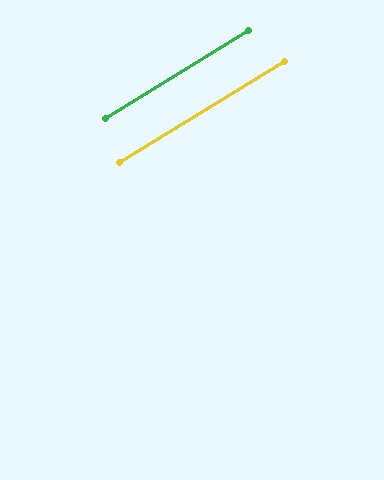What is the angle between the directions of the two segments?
Approximately 0 degrees.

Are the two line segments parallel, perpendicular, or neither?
Parallel — their directions differ by only 0.2°.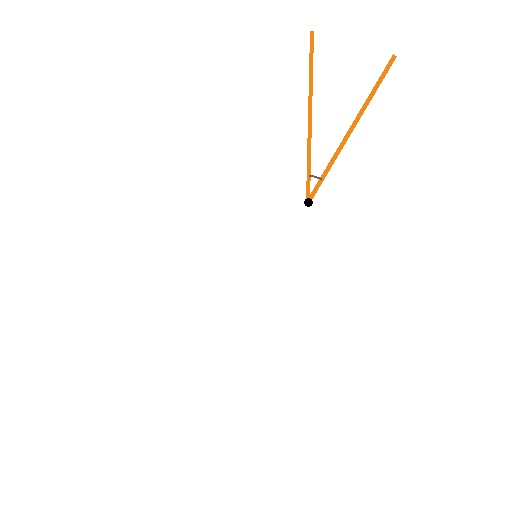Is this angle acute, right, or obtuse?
It is acute.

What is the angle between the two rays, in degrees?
Approximately 29 degrees.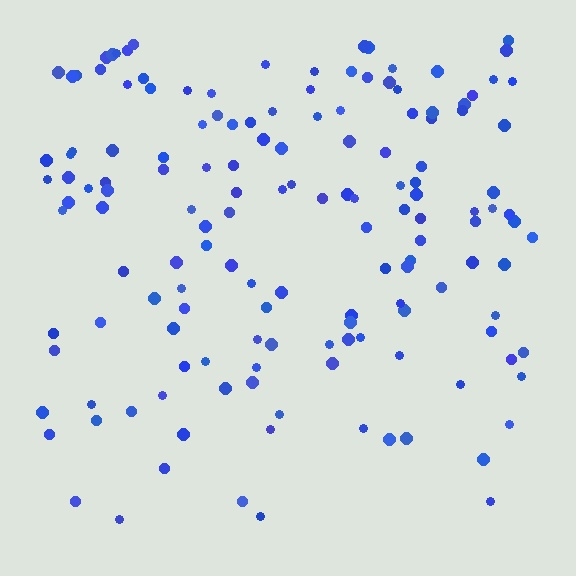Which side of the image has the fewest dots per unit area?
The bottom.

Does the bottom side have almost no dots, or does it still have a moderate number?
Still a moderate number, just noticeably fewer than the top.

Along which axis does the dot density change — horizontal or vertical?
Vertical.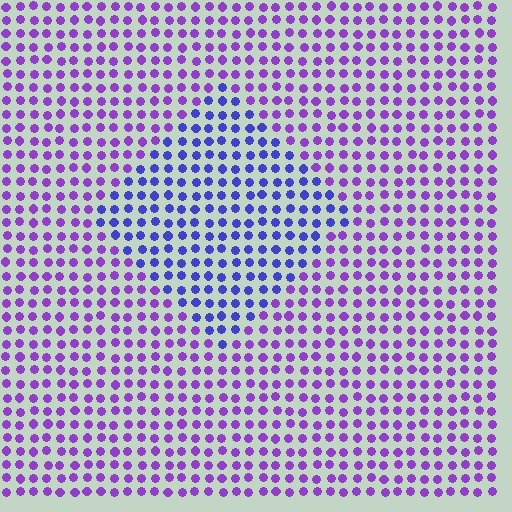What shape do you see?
I see a diamond.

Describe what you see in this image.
The image is filled with small purple elements in a uniform arrangement. A diamond-shaped region is visible where the elements are tinted to a slightly different hue, forming a subtle color boundary.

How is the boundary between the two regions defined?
The boundary is defined purely by a slight shift in hue (about 38 degrees). Spacing, size, and orientation are identical on both sides.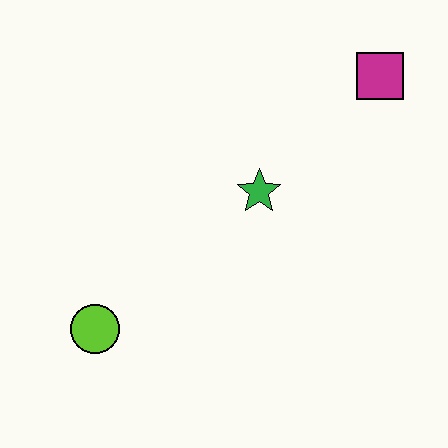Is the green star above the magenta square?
No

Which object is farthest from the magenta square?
The lime circle is farthest from the magenta square.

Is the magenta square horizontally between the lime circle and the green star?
No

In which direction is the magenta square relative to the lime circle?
The magenta square is to the right of the lime circle.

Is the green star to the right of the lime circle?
Yes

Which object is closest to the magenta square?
The green star is closest to the magenta square.